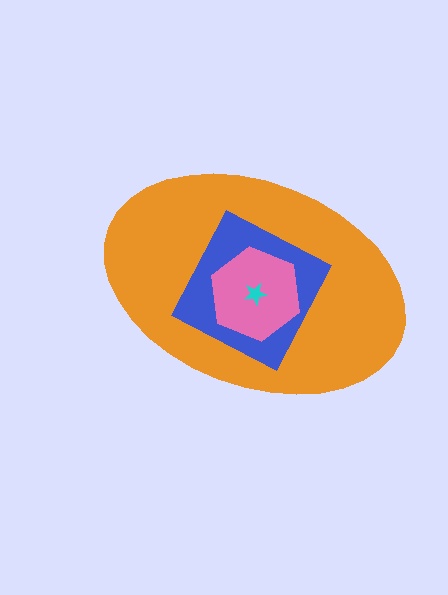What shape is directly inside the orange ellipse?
The blue square.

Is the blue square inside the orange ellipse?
Yes.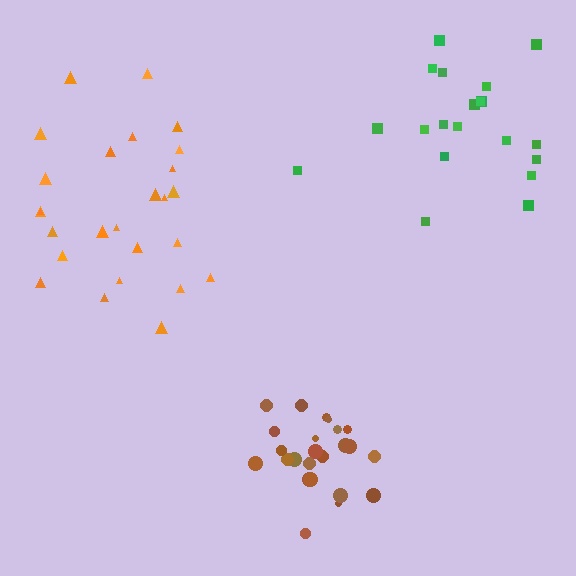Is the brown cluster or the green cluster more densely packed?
Brown.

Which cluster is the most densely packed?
Brown.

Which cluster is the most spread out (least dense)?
Orange.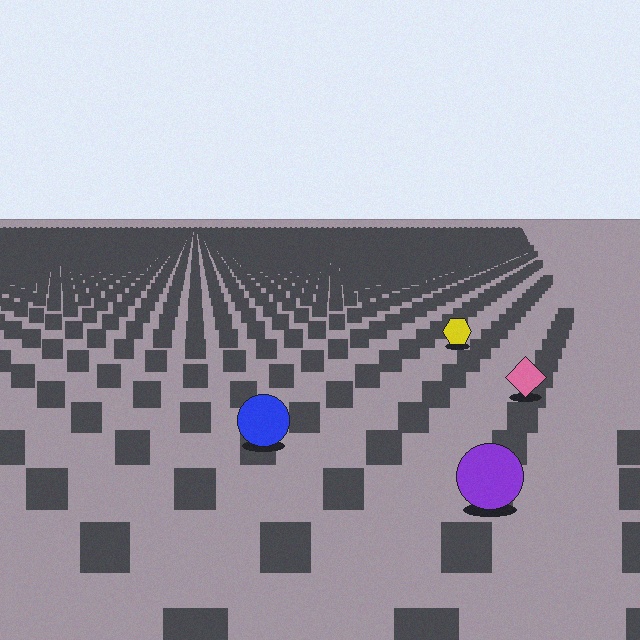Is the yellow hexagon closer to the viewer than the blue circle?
No. The blue circle is closer — you can tell from the texture gradient: the ground texture is coarser near it.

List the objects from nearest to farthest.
From nearest to farthest: the purple circle, the blue circle, the pink diamond, the yellow hexagon.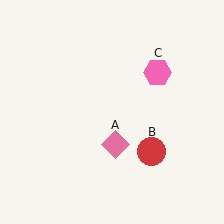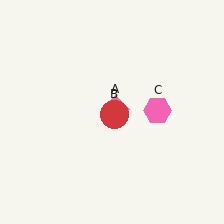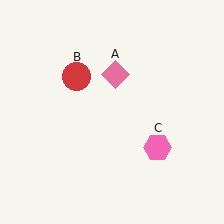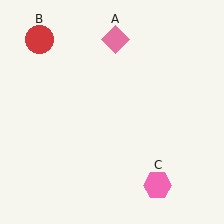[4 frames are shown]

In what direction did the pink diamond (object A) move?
The pink diamond (object A) moved up.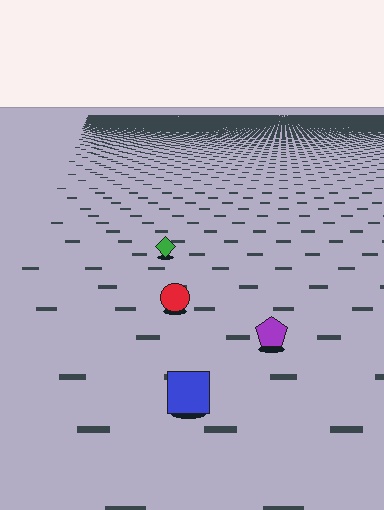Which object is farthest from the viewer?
The green diamond is farthest from the viewer. It appears smaller and the ground texture around it is denser.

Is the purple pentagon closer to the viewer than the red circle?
Yes. The purple pentagon is closer — you can tell from the texture gradient: the ground texture is coarser near it.